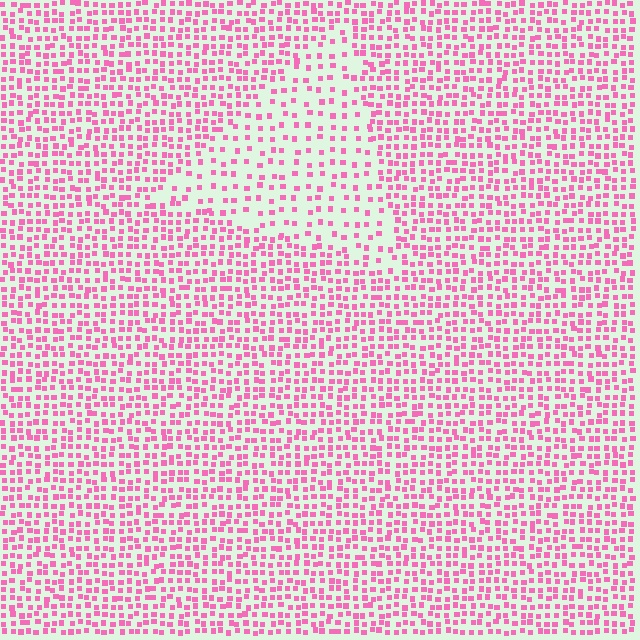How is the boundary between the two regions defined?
The boundary is defined by a change in element density (approximately 2.1x ratio). All elements are the same color, size, and shape.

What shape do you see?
I see a triangle.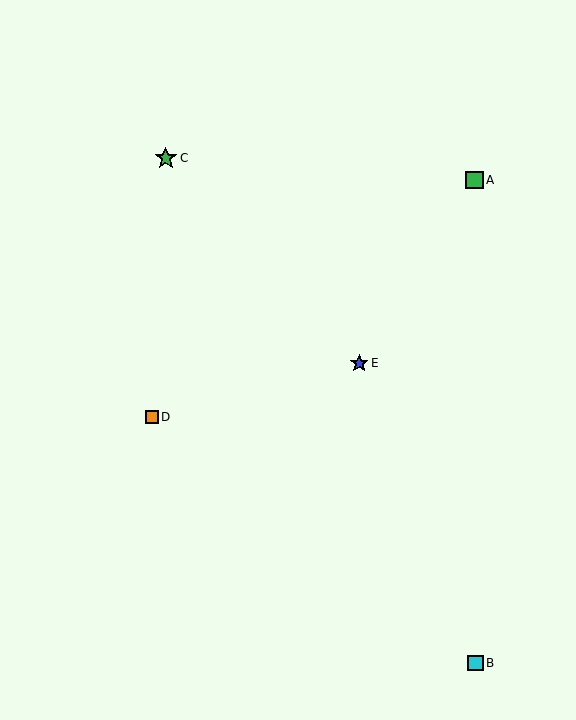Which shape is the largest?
The green star (labeled C) is the largest.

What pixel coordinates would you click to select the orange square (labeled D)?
Click at (152, 417) to select the orange square D.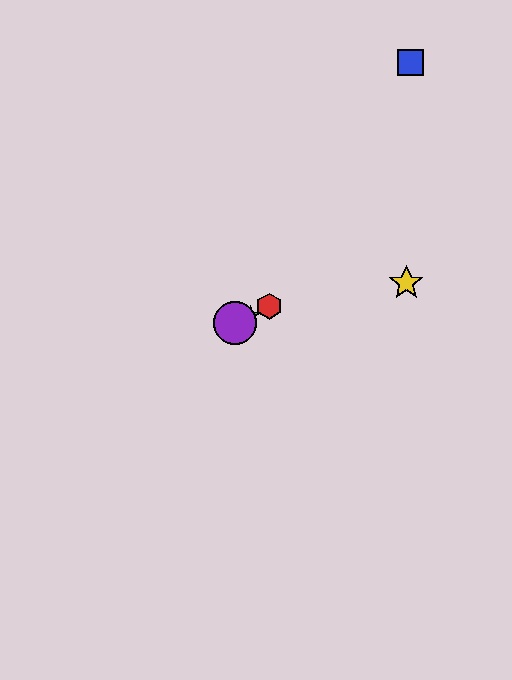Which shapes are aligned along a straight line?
The red hexagon, the green star, the purple circle are aligned along a straight line.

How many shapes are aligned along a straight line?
3 shapes (the red hexagon, the green star, the purple circle) are aligned along a straight line.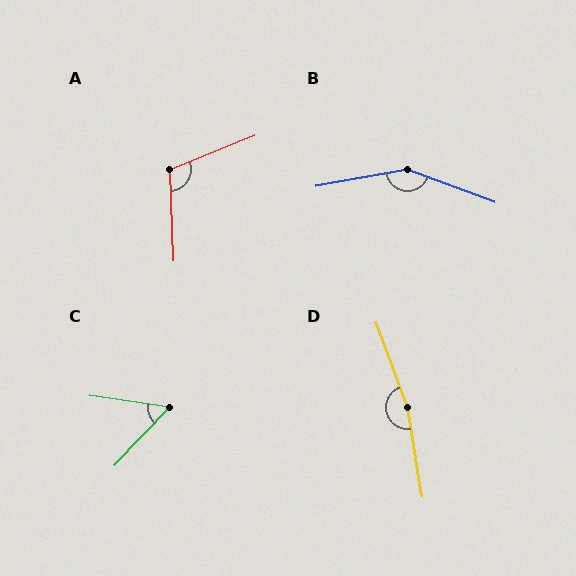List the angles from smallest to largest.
C (55°), A (110°), B (149°), D (169°).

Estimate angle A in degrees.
Approximately 110 degrees.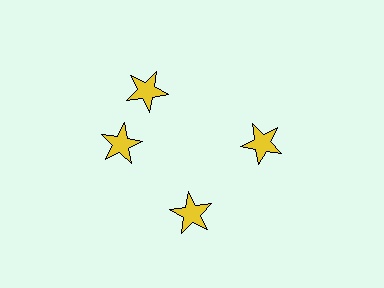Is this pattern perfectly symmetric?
No. The 4 yellow stars are arranged in a ring, but one element near the 12 o'clock position is rotated out of alignment along the ring, breaking the 4-fold rotational symmetry.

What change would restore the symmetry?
The symmetry would be restored by rotating it back into even spacing with its neighbors so that all 4 stars sit at equal angles and equal distance from the center.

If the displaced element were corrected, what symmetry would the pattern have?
It would have 4-fold rotational symmetry — the pattern would map onto itself every 90 degrees.